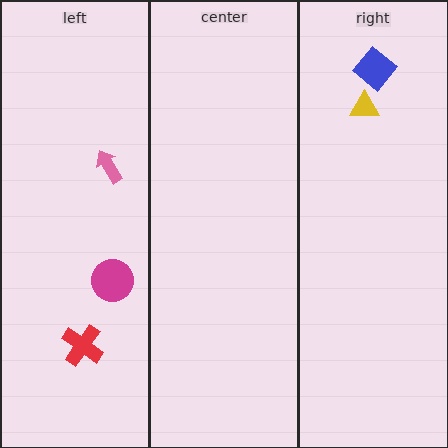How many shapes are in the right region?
2.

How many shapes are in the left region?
3.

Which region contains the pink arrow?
The left region.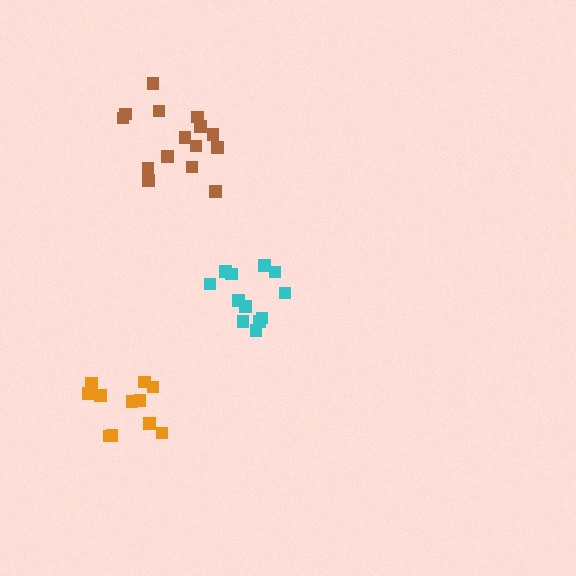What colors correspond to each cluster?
The clusters are colored: brown, cyan, orange.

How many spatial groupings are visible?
There are 3 spatial groupings.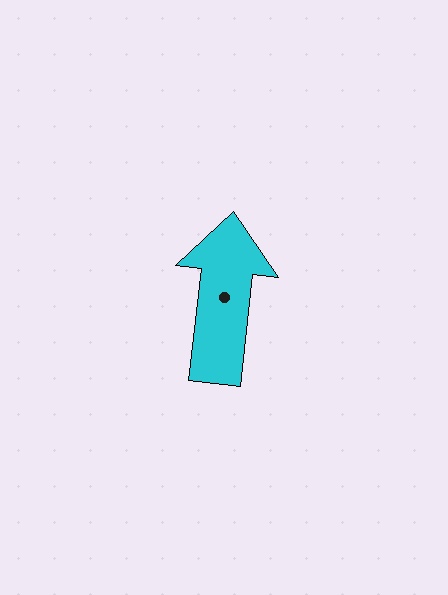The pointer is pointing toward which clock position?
Roughly 12 o'clock.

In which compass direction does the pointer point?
North.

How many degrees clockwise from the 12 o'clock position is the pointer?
Approximately 6 degrees.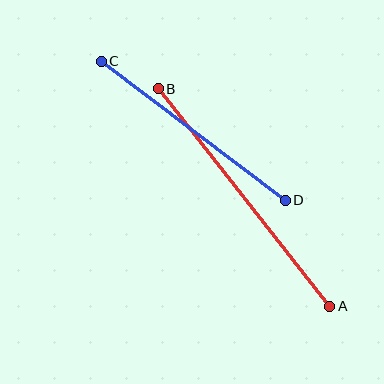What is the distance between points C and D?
The distance is approximately 230 pixels.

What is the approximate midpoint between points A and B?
The midpoint is at approximately (244, 197) pixels.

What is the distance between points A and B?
The distance is approximately 277 pixels.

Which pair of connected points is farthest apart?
Points A and B are farthest apart.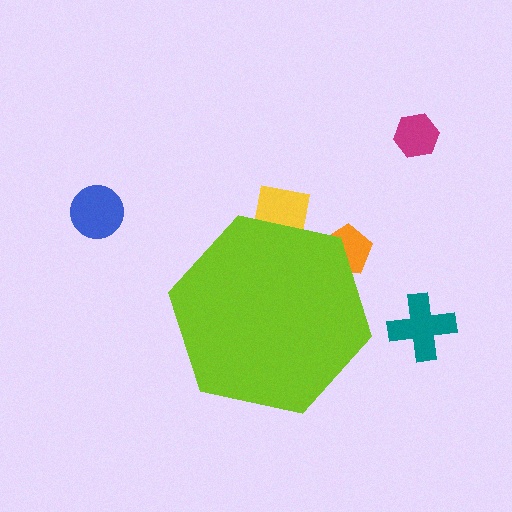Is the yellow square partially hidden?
Yes, the yellow square is partially hidden behind the lime hexagon.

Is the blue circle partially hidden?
No, the blue circle is fully visible.